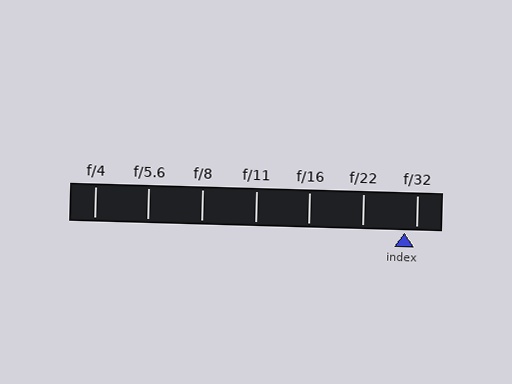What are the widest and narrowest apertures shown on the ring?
The widest aperture shown is f/4 and the narrowest is f/32.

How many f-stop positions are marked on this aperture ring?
There are 7 f-stop positions marked.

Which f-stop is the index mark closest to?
The index mark is closest to f/32.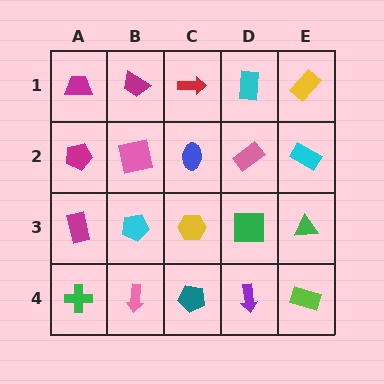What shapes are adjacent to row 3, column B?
A pink square (row 2, column B), a pink arrow (row 4, column B), a magenta rectangle (row 3, column A), a yellow hexagon (row 3, column C).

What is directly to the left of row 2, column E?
A pink rectangle.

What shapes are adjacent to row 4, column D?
A green square (row 3, column D), a teal pentagon (row 4, column C), a lime rectangle (row 4, column E).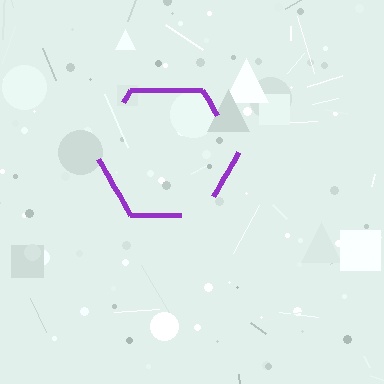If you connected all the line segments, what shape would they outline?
They would outline a hexagon.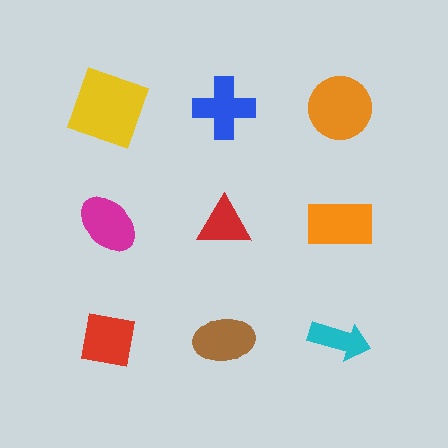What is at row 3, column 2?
A brown ellipse.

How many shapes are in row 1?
3 shapes.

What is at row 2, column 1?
A magenta ellipse.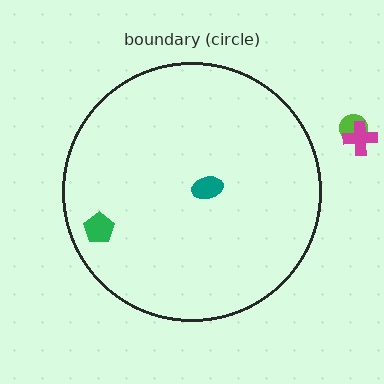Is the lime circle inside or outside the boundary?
Outside.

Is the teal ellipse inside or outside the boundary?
Inside.